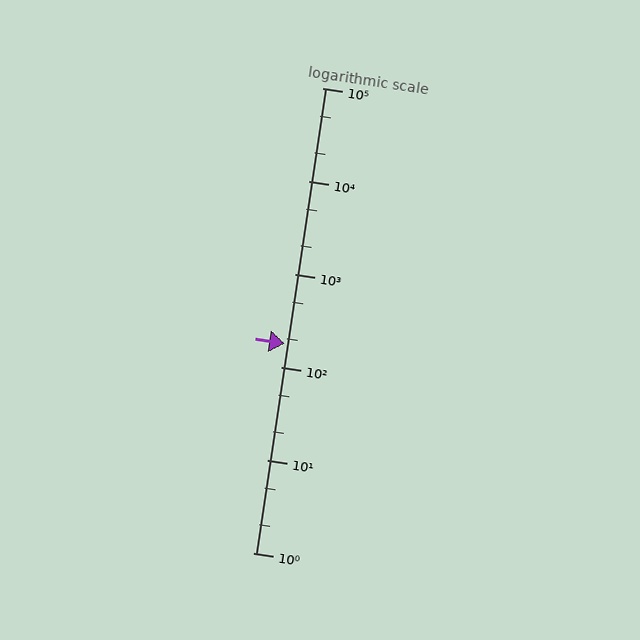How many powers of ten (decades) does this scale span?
The scale spans 5 decades, from 1 to 100000.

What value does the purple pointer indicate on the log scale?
The pointer indicates approximately 180.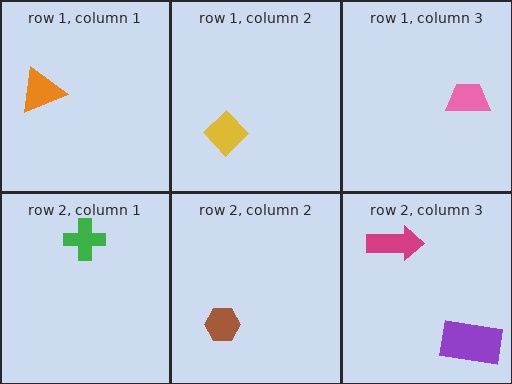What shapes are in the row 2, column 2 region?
The brown hexagon.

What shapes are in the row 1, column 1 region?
The orange triangle.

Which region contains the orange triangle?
The row 1, column 1 region.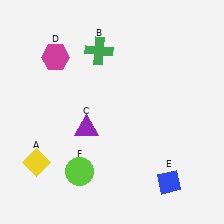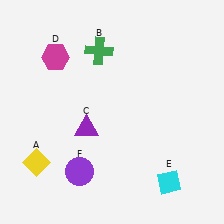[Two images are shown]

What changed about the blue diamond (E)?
In Image 1, E is blue. In Image 2, it changed to cyan.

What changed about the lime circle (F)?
In Image 1, F is lime. In Image 2, it changed to purple.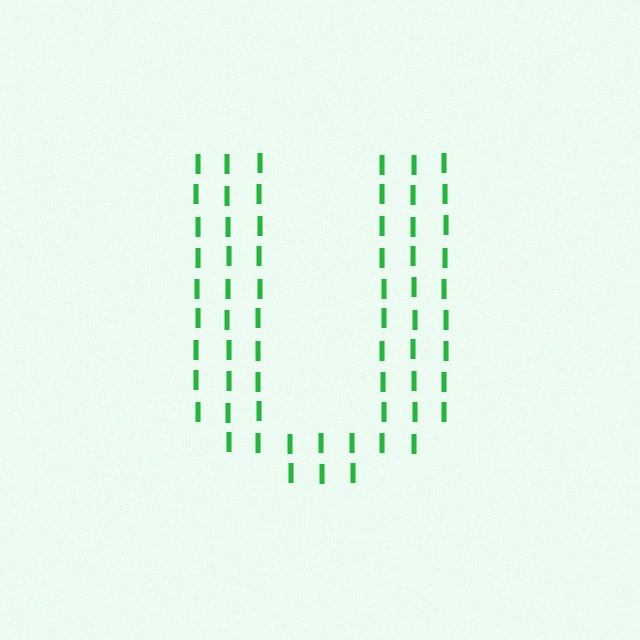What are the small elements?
The small elements are letter I's.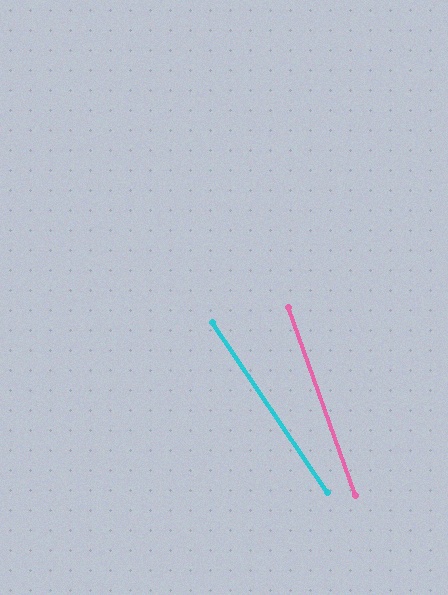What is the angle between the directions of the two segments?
Approximately 14 degrees.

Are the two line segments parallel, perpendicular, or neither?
Neither parallel nor perpendicular — they differ by about 14°.